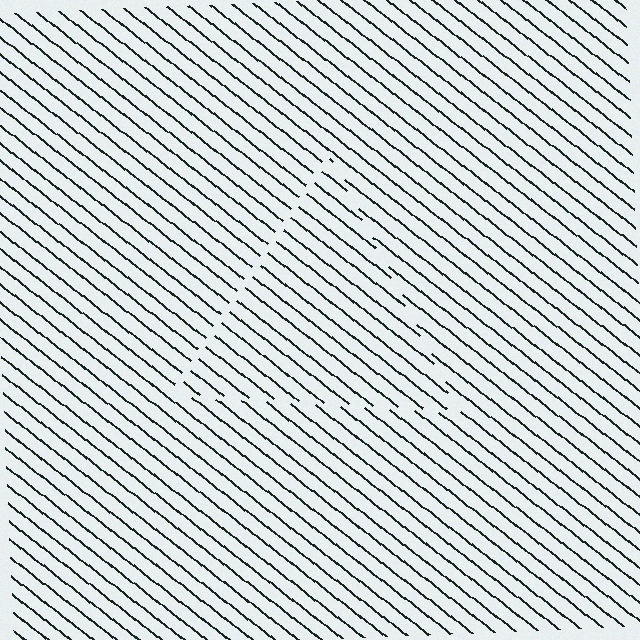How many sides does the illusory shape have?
3 sides — the line-ends trace a triangle.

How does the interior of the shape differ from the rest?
The interior of the shape contains the same grating, shifted by half a period — the contour is defined by the phase discontinuity where line-ends from the inner and outer gratings abut.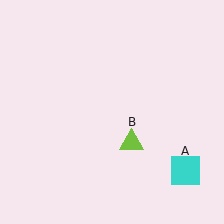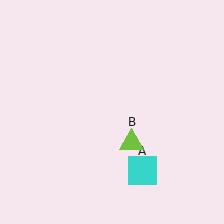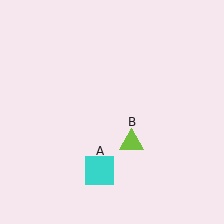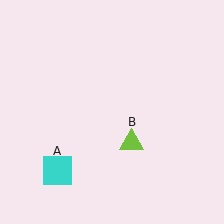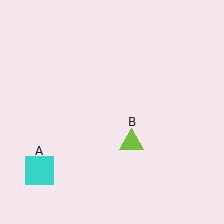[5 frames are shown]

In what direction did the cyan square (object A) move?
The cyan square (object A) moved left.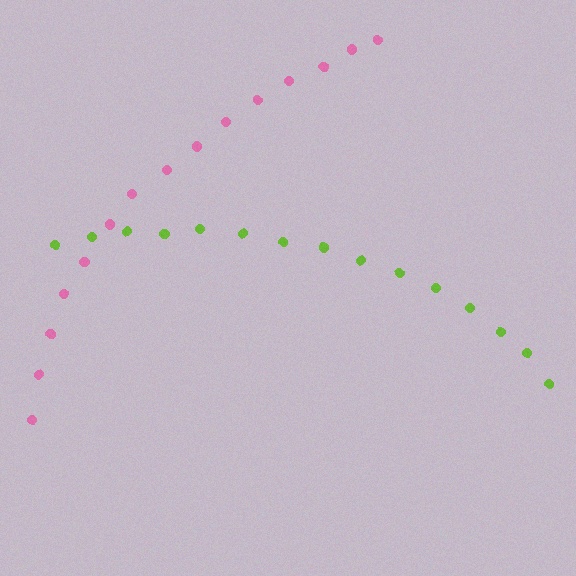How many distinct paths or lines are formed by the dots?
There are 2 distinct paths.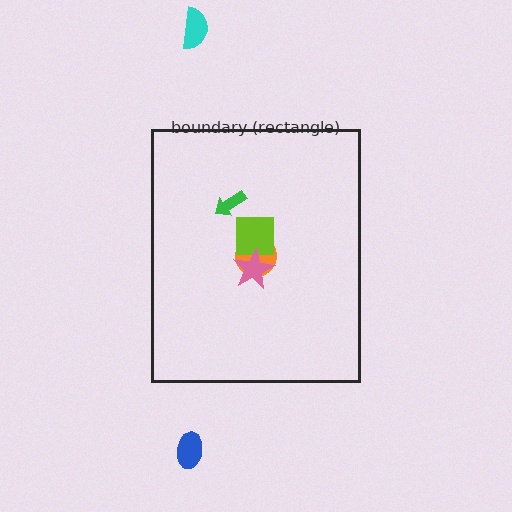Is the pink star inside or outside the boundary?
Inside.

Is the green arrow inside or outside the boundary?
Inside.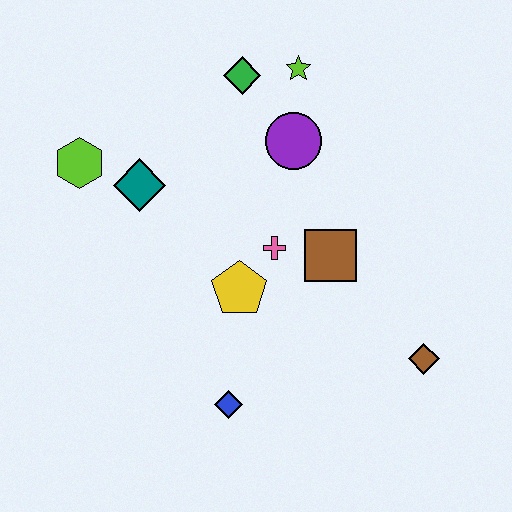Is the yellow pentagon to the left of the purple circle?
Yes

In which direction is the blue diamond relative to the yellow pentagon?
The blue diamond is below the yellow pentagon.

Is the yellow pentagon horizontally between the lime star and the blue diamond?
Yes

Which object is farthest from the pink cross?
The lime hexagon is farthest from the pink cross.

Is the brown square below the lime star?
Yes